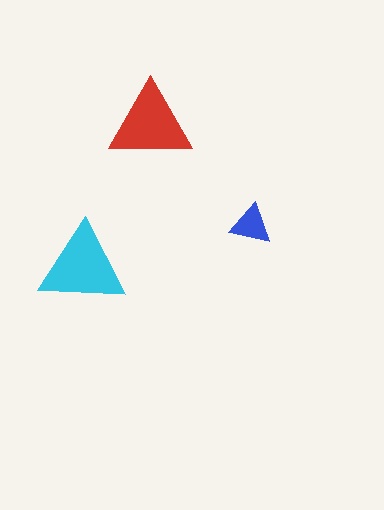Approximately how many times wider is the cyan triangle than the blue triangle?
About 2 times wider.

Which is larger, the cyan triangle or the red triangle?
The cyan one.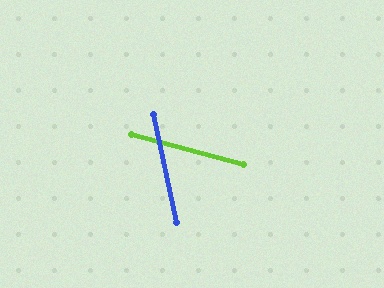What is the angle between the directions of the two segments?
Approximately 63 degrees.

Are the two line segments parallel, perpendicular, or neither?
Neither parallel nor perpendicular — they differ by about 63°.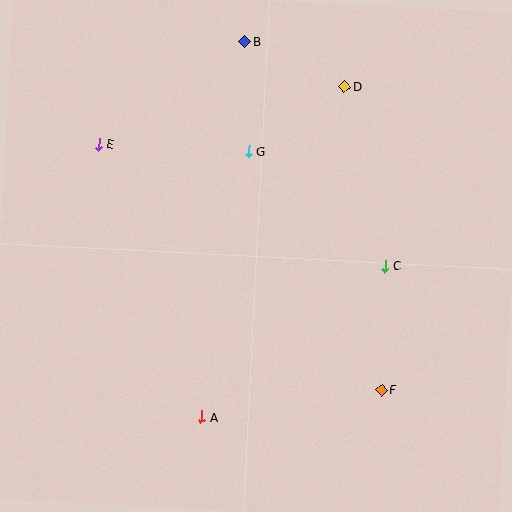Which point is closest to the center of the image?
Point G at (249, 151) is closest to the center.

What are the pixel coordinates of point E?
Point E is at (99, 144).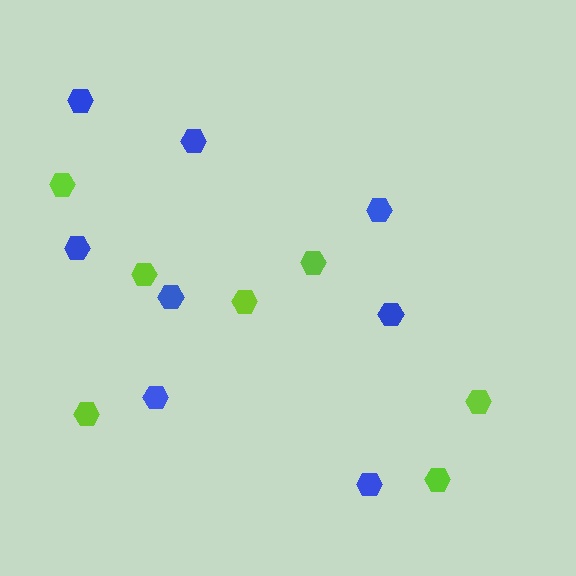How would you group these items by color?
There are 2 groups: one group of blue hexagons (8) and one group of lime hexagons (7).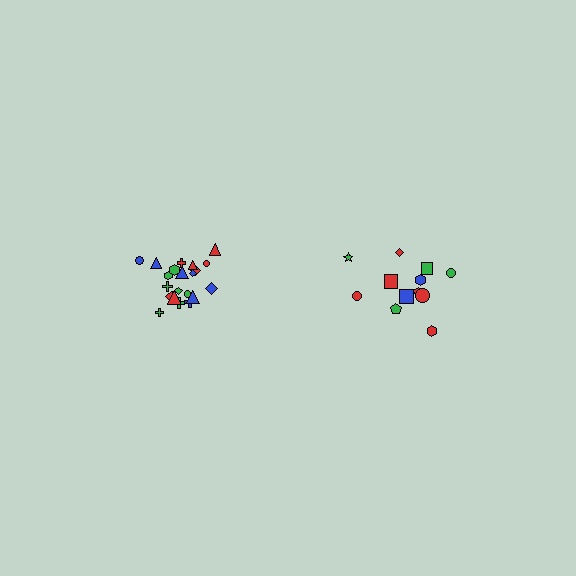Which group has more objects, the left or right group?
The left group.